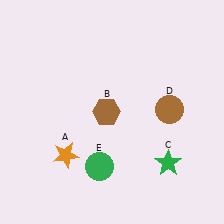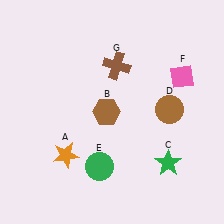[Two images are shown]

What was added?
A pink diamond (F), a brown cross (G) were added in Image 2.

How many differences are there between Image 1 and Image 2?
There are 2 differences between the two images.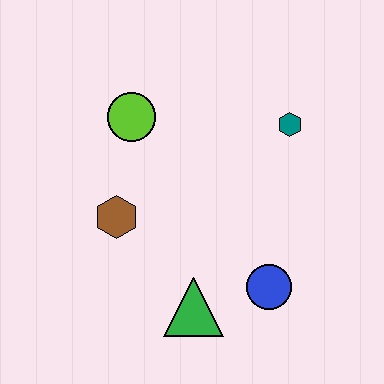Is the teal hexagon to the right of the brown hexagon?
Yes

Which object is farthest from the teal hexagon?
The green triangle is farthest from the teal hexagon.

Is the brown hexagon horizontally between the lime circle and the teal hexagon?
No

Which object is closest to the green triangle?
The blue circle is closest to the green triangle.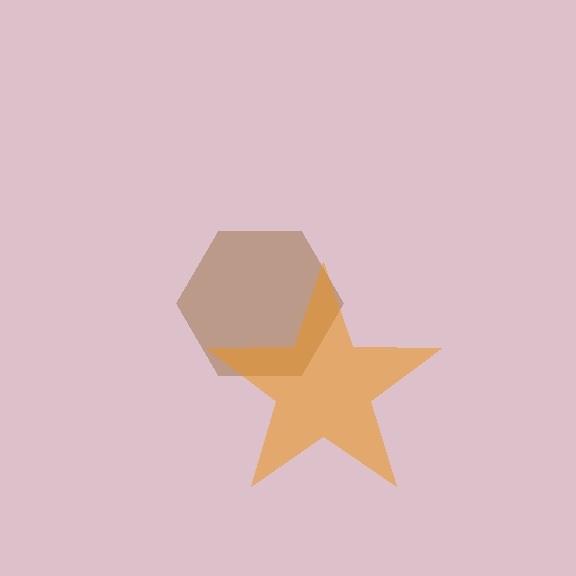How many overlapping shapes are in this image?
There are 2 overlapping shapes in the image.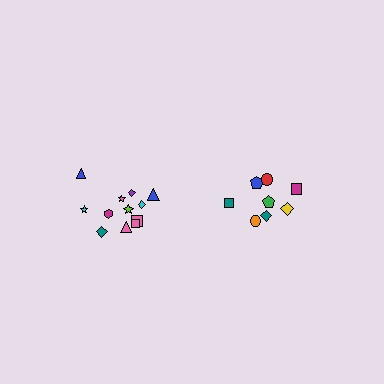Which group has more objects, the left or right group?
The left group.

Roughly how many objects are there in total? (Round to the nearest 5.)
Roughly 20 objects in total.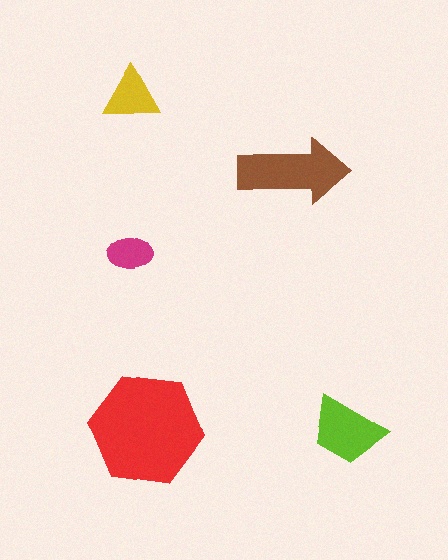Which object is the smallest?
The magenta ellipse.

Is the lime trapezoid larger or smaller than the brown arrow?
Smaller.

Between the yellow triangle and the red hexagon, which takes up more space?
The red hexagon.